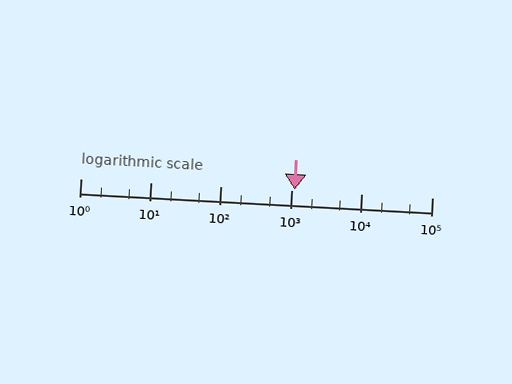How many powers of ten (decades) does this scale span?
The scale spans 5 decades, from 1 to 100000.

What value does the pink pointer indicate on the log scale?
The pointer indicates approximately 1100.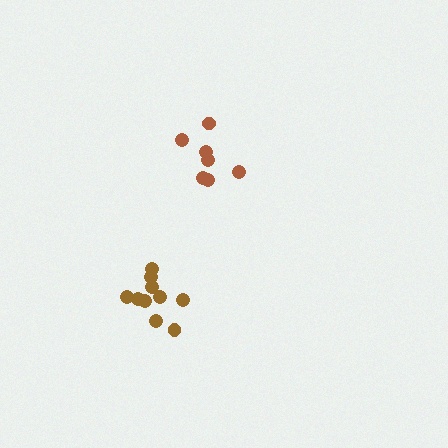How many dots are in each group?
Group 1: 10 dots, Group 2: 7 dots (17 total).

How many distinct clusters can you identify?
There are 2 distinct clusters.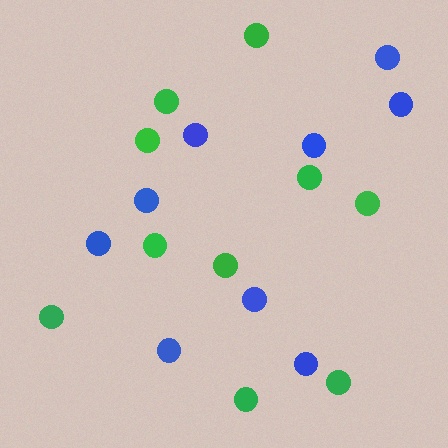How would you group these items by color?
There are 2 groups: one group of green circles (10) and one group of blue circles (9).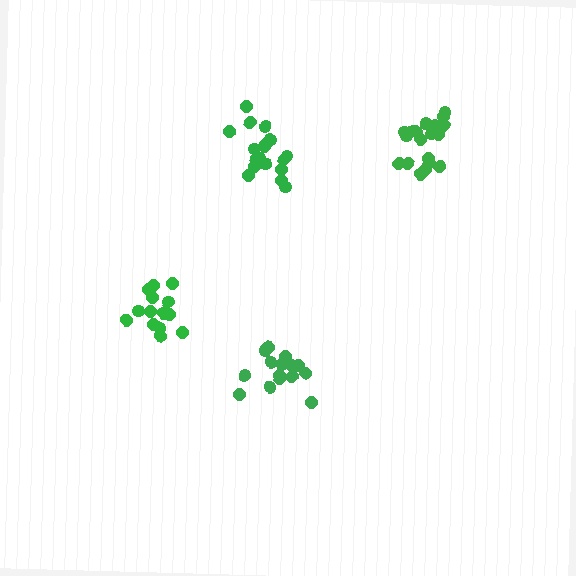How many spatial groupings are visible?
There are 4 spatial groupings.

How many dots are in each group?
Group 1: 14 dots, Group 2: 19 dots, Group 3: 19 dots, Group 4: 15 dots (67 total).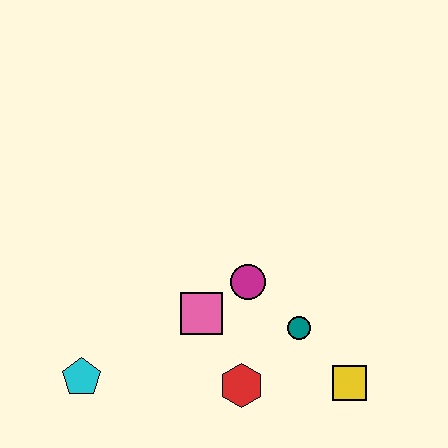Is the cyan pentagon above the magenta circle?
No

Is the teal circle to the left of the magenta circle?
No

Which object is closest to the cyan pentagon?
The pink square is closest to the cyan pentagon.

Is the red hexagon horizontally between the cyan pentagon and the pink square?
No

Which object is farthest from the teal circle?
The cyan pentagon is farthest from the teal circle.